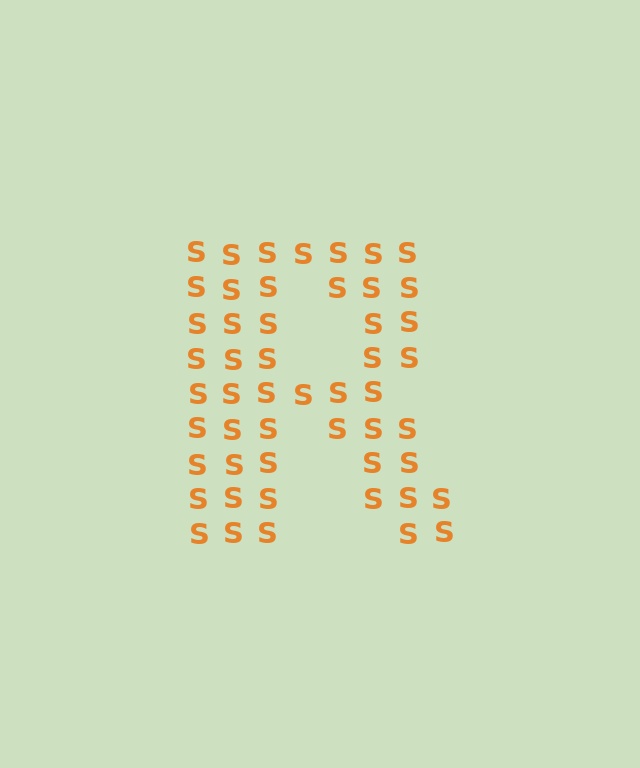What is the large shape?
The large shape is the letter R.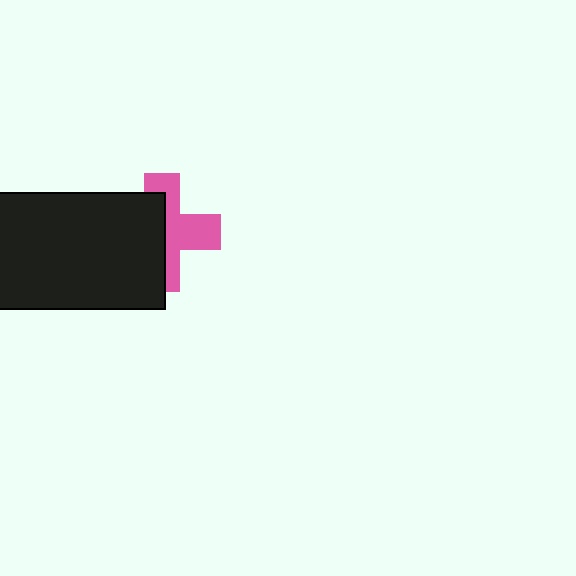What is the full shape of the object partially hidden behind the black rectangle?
The partially hidden object is a pink cross.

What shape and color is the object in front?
The object in front is a black rectangle.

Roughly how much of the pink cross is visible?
About half of it is visible (roughly 49%).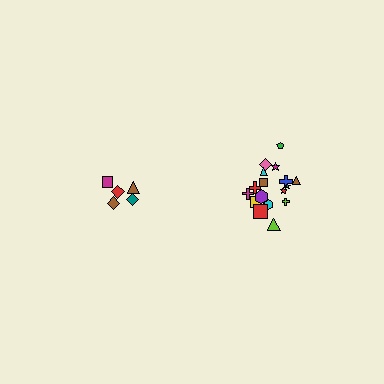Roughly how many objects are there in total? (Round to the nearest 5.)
Roughly 25 objects in total.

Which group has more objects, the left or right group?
The right group.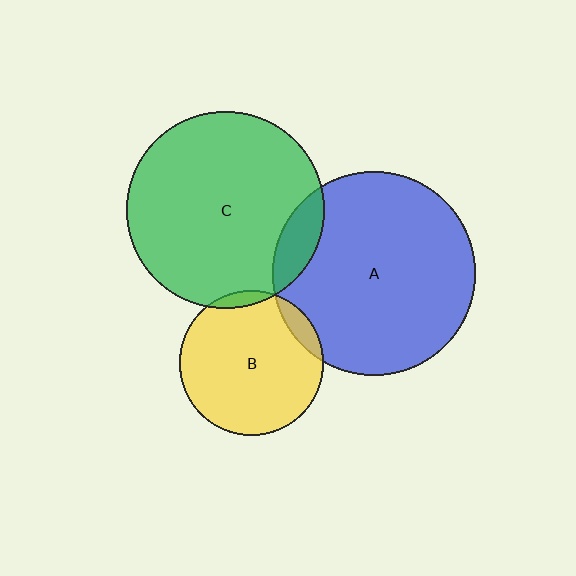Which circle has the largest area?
Circle A (blue).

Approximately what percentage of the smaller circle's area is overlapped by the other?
Approximately 10%.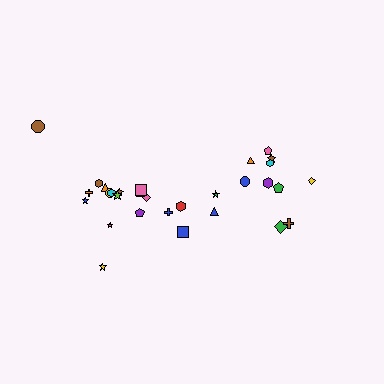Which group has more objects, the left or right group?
The left group.